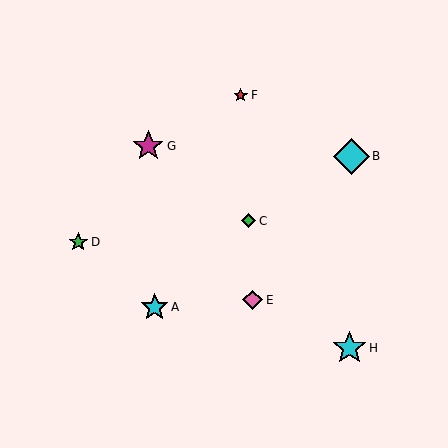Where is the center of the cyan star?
The center of the cyan star is at (155, 307).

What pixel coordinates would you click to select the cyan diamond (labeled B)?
Click at (351, 156) to select the cyan diamond B.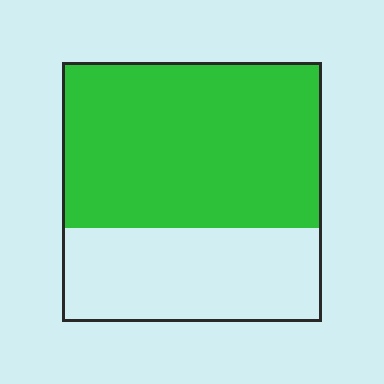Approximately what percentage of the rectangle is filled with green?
Approximately 65%.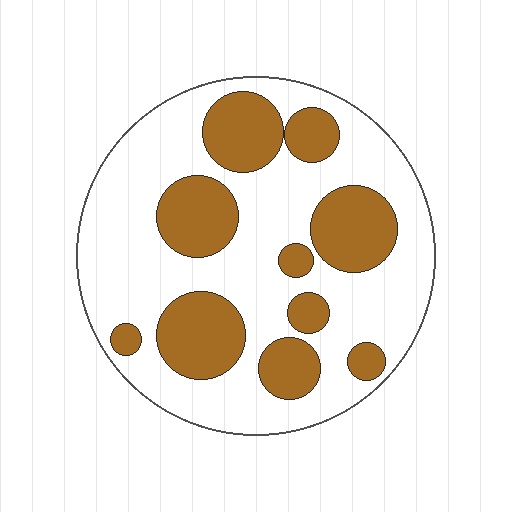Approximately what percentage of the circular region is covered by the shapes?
Approximately 30%.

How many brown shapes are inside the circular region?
10.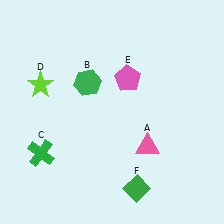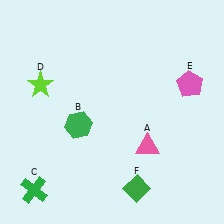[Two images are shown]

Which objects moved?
The objects that moved are: the green hexagon (B), the green cross (C), the pink pentagon (E).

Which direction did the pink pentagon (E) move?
The pink pentagon (E) moved right.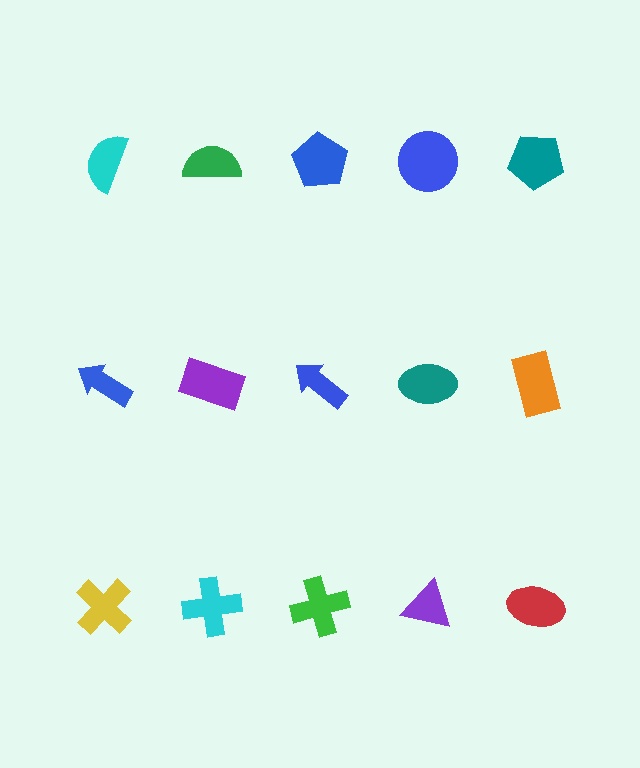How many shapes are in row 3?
5 shapes.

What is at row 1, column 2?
A green semicircle.